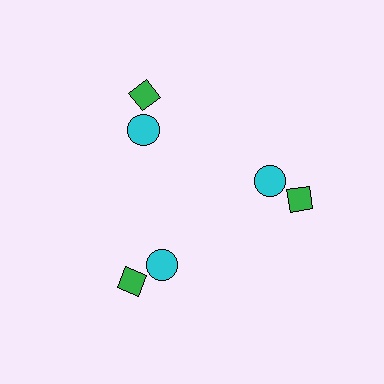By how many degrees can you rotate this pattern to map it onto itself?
The pattern maps onto itself every 120 degrees of rotation.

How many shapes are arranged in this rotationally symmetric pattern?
There are 6 shapes, arranged in 3 groups of 2.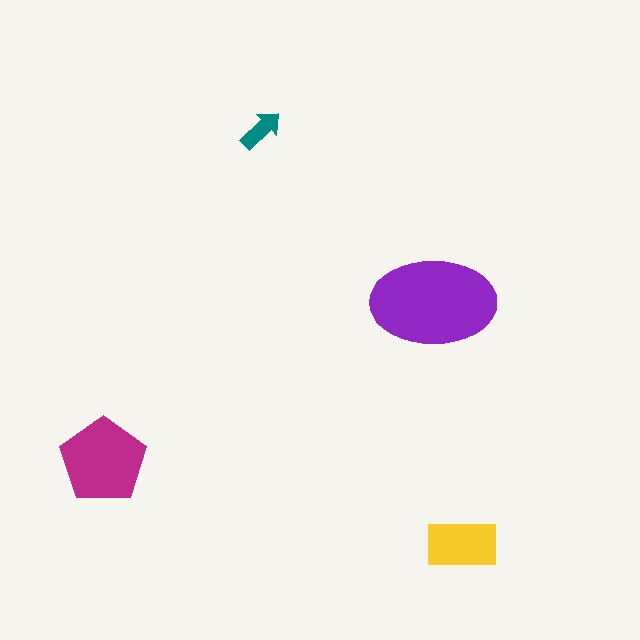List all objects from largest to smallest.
The purple ellipse, the magenta pentagon, the yellow rectangle, the teal arrow.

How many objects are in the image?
There are 4 objects in the image.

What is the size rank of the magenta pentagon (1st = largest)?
2nd.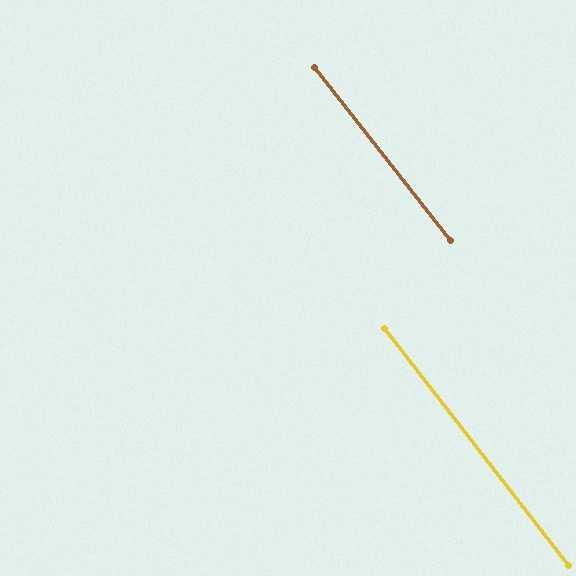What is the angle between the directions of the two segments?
Approximately 0 degrees.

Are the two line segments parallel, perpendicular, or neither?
Parallel — their directions differ by only 0.4°.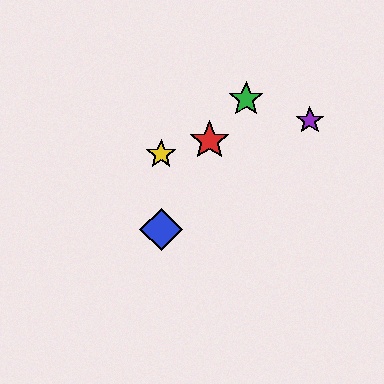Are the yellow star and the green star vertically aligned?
No, the yellow star is at x≈161 and the green star is at x≈246.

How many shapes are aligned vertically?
2 shapes (the blue diamond, the yellow star) are aligned vertically.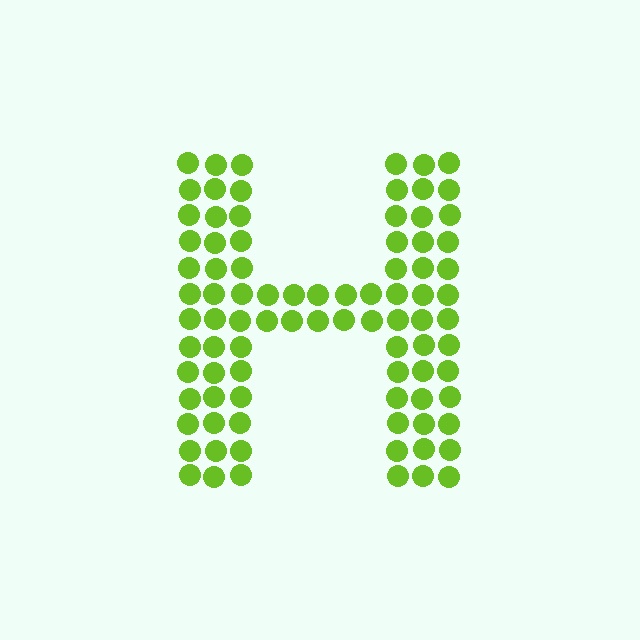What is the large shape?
The large shape is the letter H.